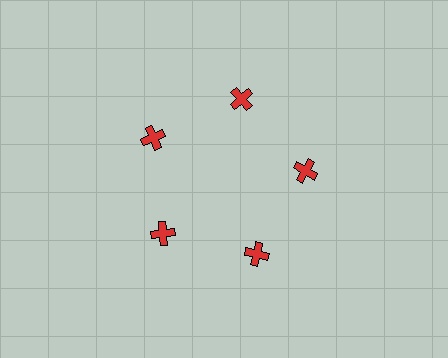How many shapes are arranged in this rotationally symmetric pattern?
There are 5 shapes, arranged in 5 groups of 1.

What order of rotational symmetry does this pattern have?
This pattern has 5-fold rotational symmetry.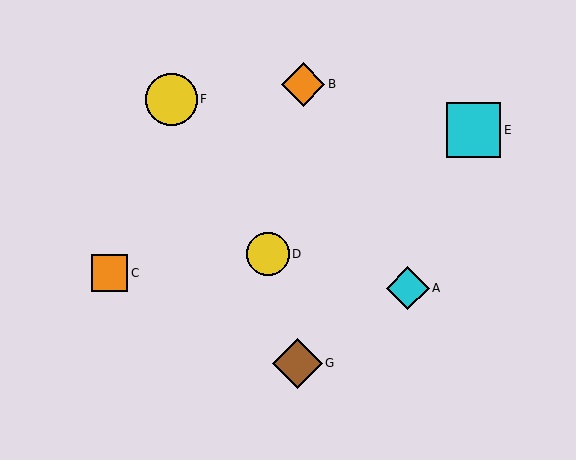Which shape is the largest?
The cyan square (labeled E) is the largest.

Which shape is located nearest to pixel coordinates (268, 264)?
The yellow circle (labeled D) at (268, 254) is nearest to that location.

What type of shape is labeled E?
Shape E is a cyan square.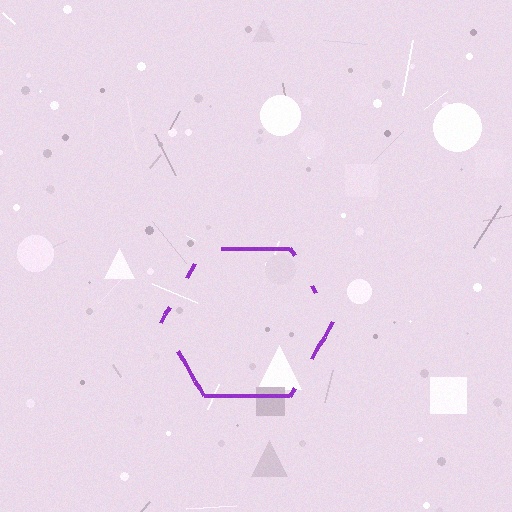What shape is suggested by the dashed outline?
The dashed outline suggests a hexagon.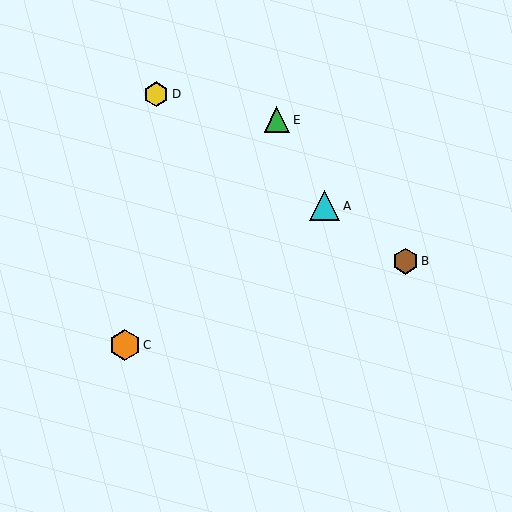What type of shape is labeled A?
Shape A is a cyan triangle.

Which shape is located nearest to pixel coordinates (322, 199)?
The cyan triangle (labeled A) at (325, 206) is nearest to that location.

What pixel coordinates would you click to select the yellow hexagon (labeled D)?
Click at (156, 94) to select the yellow hexagon D.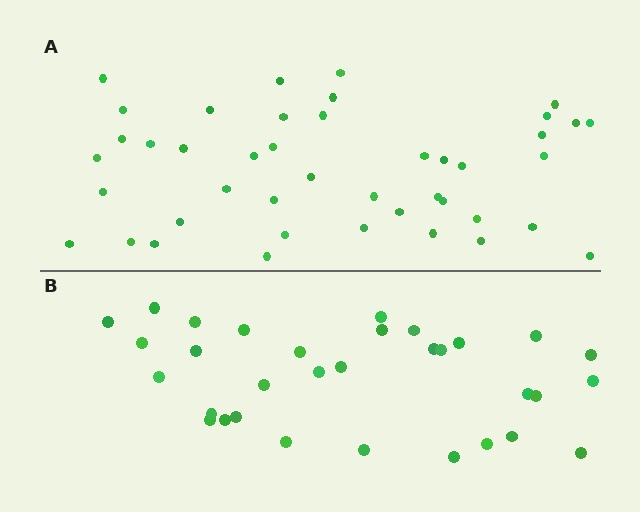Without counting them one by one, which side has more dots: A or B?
Region A (the top region) has more dots.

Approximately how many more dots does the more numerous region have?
Region A has roughly 12 or so more dots than region B.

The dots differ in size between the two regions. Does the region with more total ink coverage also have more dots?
No. Region B has more total ink coverage because its dots are larger, but region A actually contains more individual dots. Total area can be misleading — the number of items is what matters here.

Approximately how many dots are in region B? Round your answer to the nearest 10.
About 30 dots. (The exact count is 32, which rounds to 30.)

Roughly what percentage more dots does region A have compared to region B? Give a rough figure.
About 35% more.